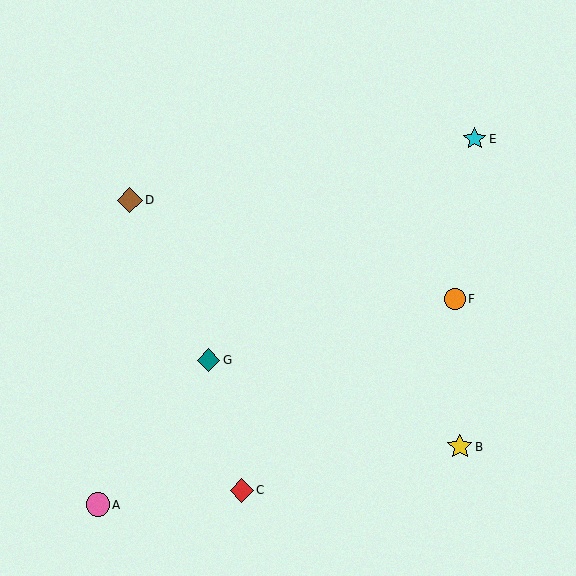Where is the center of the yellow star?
The center of the yellow star is at (460, 447).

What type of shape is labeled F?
Shape F is an orange circle.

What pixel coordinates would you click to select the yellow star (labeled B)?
Click at (460, 447) to select the yellow star B.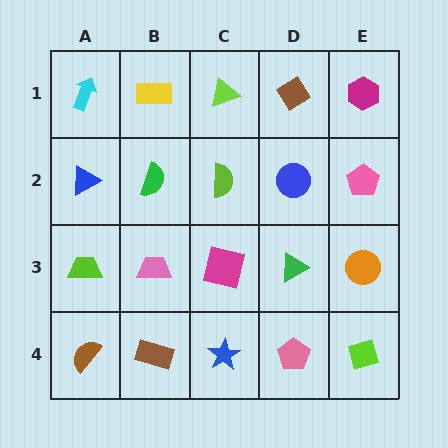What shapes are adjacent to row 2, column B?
A yellow rectangle (row 1, column B), a pink trapezoid (row 3, column B), a blue triangle (row 2, column A), a lime semicircle (row 2, column C).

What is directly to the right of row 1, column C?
A brown diamond.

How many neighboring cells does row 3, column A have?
3.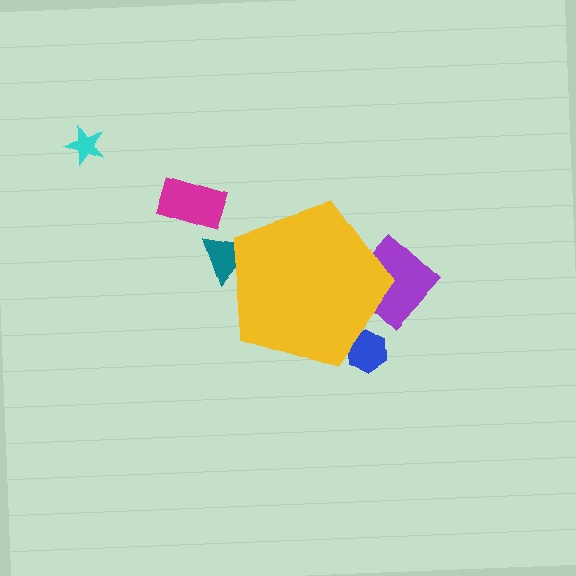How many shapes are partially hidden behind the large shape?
3 shapes are partially hidden.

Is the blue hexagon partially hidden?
Yes, the blue hexagon is partially hidden behind the yellow pentagon.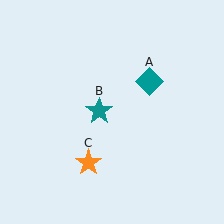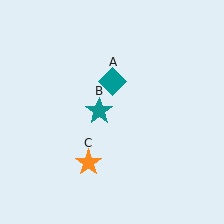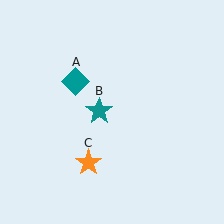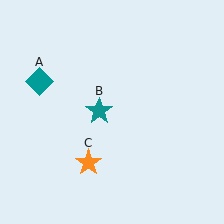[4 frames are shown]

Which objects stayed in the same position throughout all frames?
Teal star (object B) and orange star (object C) remained stationary.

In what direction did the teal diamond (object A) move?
The teal diamond (object A) moved left.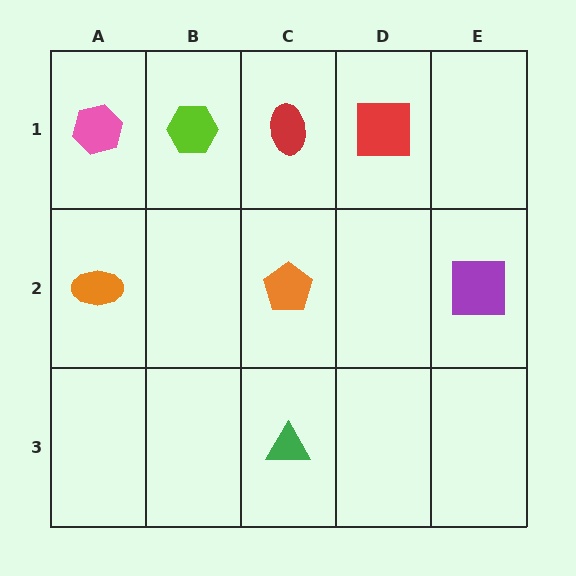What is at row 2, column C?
An orange pentagon.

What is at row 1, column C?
A red ellipse.